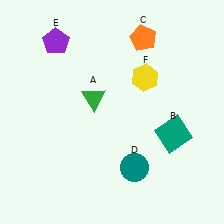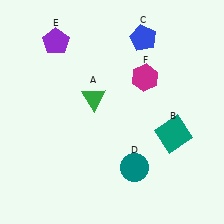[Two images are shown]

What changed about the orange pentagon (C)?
In Image 1, C is orange. In Image 2, it changed to blue.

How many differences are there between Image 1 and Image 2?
There are 2 differences between the two images.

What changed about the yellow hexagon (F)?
In Image 1, F is yellow. In Image 2, it changed to magenta.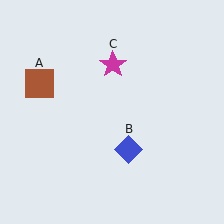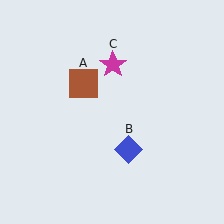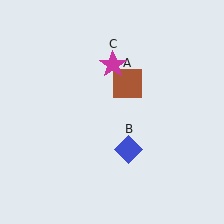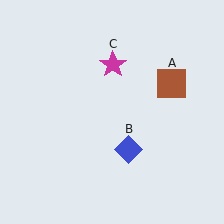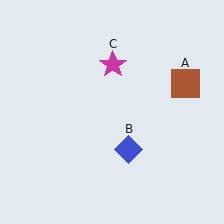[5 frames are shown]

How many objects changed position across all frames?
1 object changed position: brown square (object A).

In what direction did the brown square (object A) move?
The brown square (object A) moved right.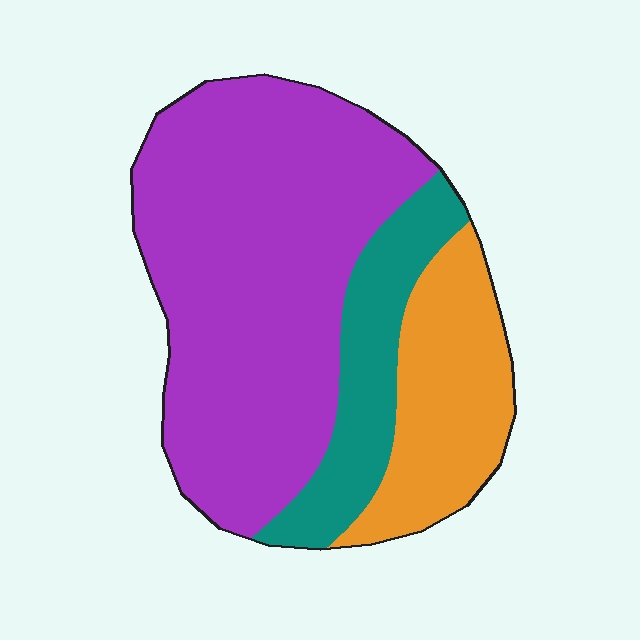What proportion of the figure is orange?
Orange takes up between a sixth and a third of the figure.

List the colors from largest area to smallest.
From largest to smallest: purple, orange, teal.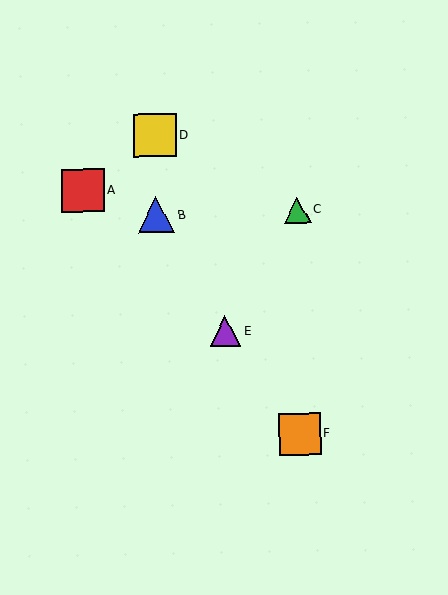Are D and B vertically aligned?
Yes, both are at x≈155.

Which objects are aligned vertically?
Objects B, D are aligned vertically.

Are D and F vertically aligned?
No, D is at x≈155 and F is at x≈300.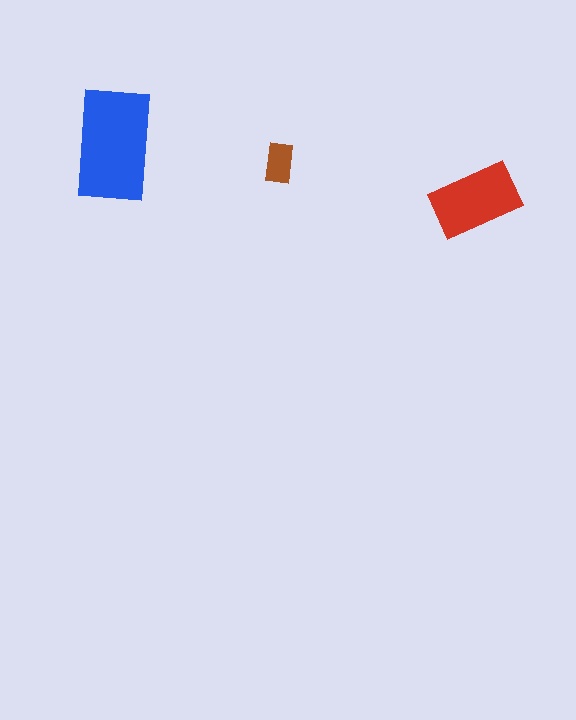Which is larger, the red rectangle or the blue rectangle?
The blue one.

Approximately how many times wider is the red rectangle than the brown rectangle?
About 2 times wider.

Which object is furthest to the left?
The blue rectangle is leftmost.